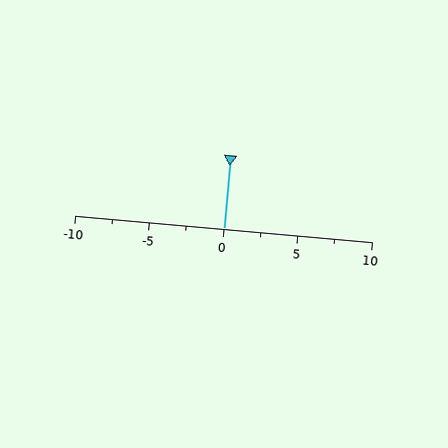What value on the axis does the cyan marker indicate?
The marker indicates approximately 0.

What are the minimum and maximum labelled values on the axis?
The axis runs from -10 to 10.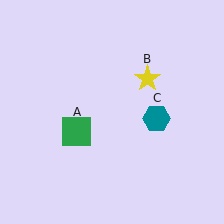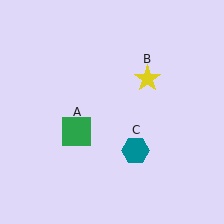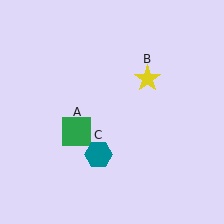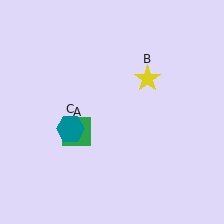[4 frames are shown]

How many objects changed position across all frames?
1 object changed position: teal hexagon (object C).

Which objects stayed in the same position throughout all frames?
Green square (object A) and yellow star (object B) remained stationary.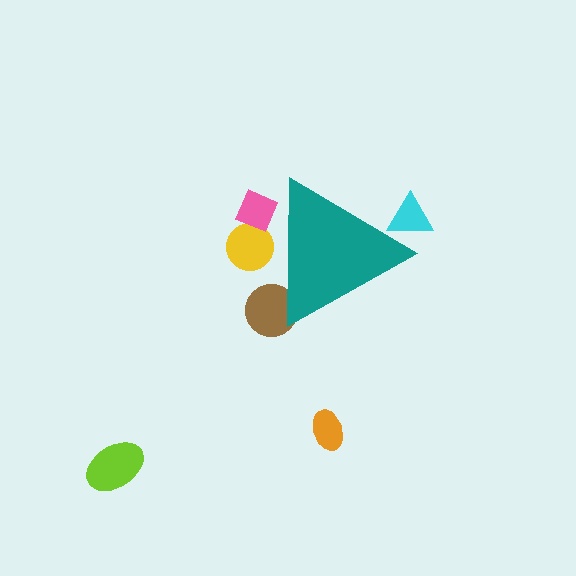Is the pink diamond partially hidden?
Yes, the pink diamond is partially hidden behind the teal triangle.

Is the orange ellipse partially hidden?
No, the orange ellipse is fully visible.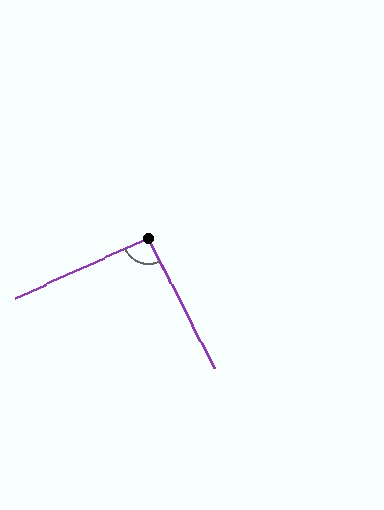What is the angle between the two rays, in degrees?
Approximately 92 degrees.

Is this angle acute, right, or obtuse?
It is approximately a right angle.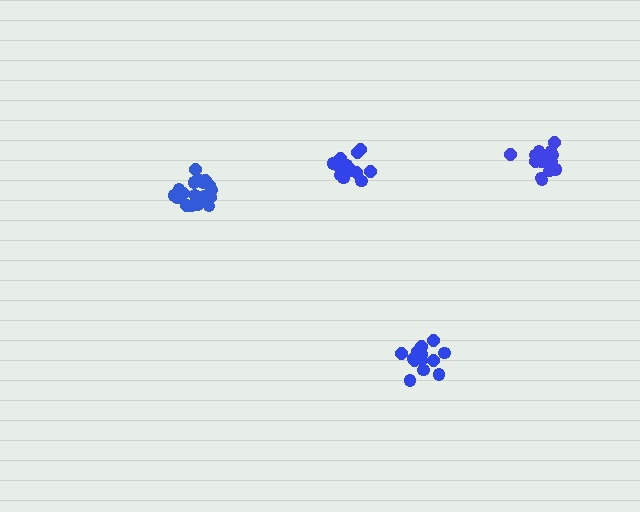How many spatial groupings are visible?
There are 4 spatial groupings.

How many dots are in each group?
Group 1: 19 dots, Group 2: 16 dots, Group 3: 13 dots, Group 4: 15 dots (63 total).